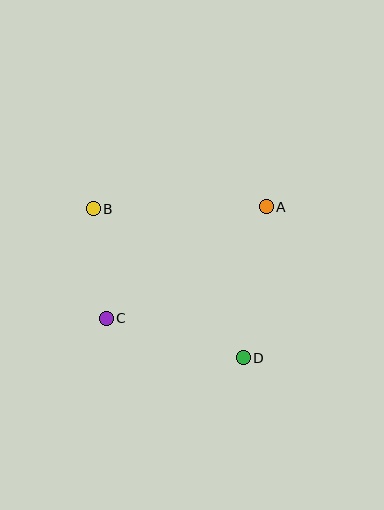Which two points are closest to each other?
Points B and C are closest to each other.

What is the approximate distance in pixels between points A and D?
The distance between A and D is approximately 153 pixels.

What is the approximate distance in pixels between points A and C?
The distance between A and C is approximately 195 pixels.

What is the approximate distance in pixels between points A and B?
The distance between A and B is approximately 173 pixels.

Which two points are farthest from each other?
Points B and D are farthest from each other.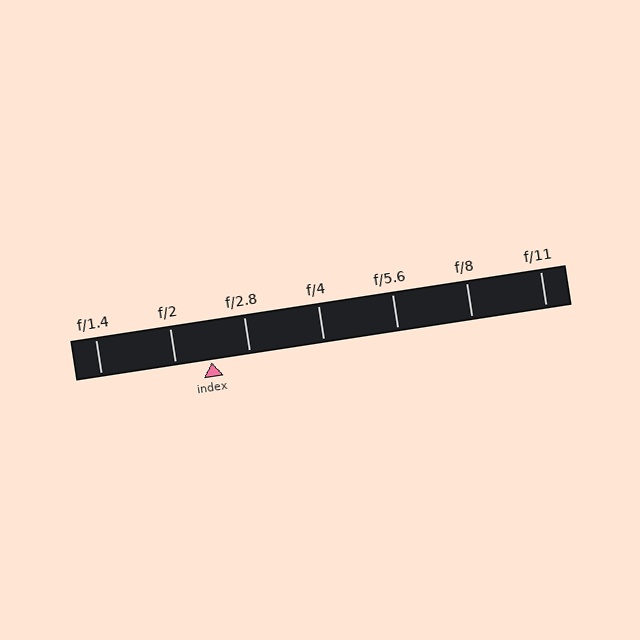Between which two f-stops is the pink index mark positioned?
The index mark is between f/2 and f/2.8.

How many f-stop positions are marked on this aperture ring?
There are 7 f-stop positions marked.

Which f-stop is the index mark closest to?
The index mark is closest to f/2.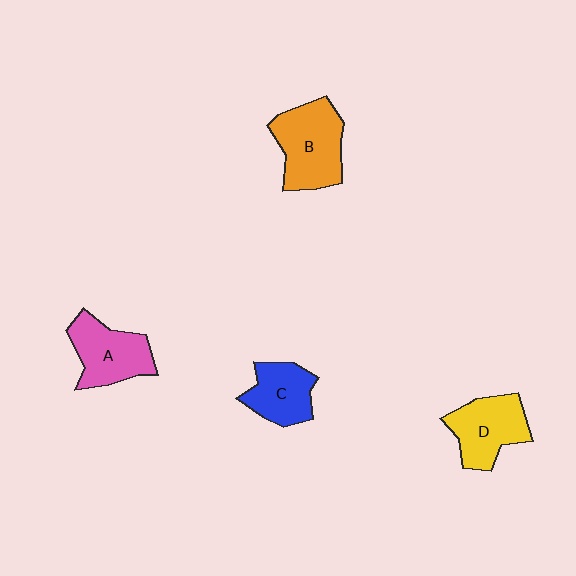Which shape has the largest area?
Shape B (orange).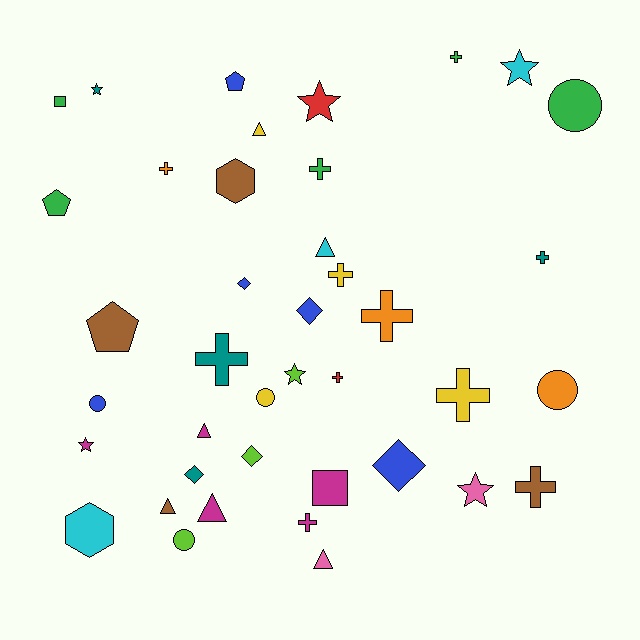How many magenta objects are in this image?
There are 5 magenta objects.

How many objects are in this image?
There are 40 objects.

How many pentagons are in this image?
There are 3 pentagons.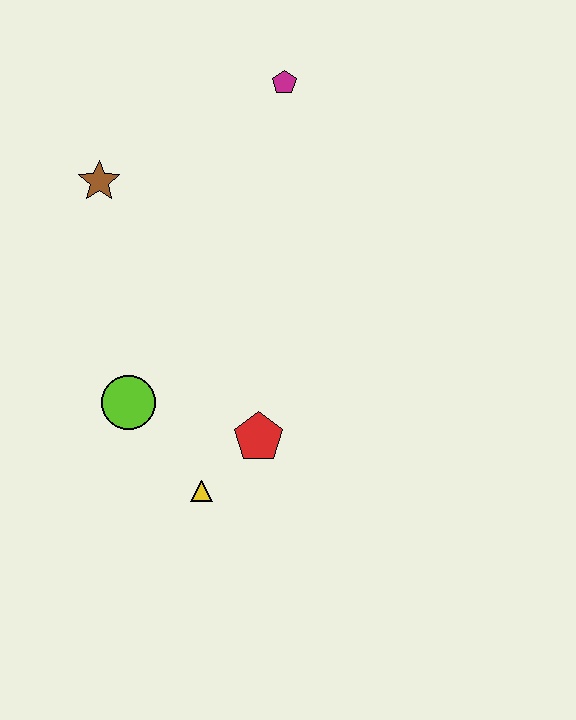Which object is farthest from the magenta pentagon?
The yellow triangle is farthest from the magenta pentagon.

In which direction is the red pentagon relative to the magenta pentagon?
The red pentagon is below the magenta pentagon.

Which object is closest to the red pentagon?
The yellow triangle is closest to the red pentagon.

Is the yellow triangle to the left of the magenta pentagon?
Yes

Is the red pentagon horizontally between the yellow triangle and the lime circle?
No